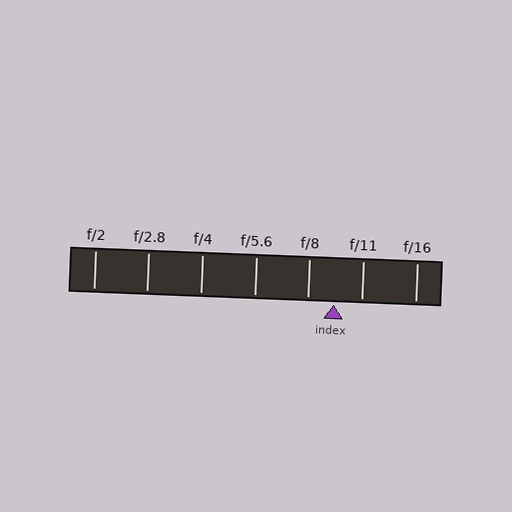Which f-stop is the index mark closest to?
The index mark is closest to f/8.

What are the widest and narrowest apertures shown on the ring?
The widest aperture shown is f/2 and the narrowest is f/16.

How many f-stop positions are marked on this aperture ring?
There are 7 f-stop positions marked.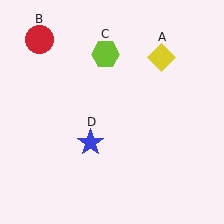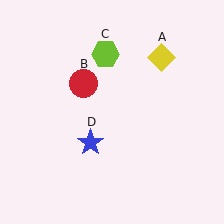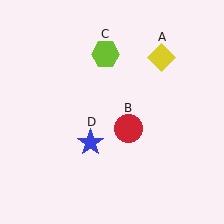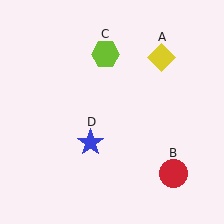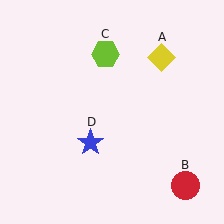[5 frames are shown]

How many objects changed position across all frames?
1 object changed position: red circle (object B).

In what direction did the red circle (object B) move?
The red circle (object B) moved down and to the right.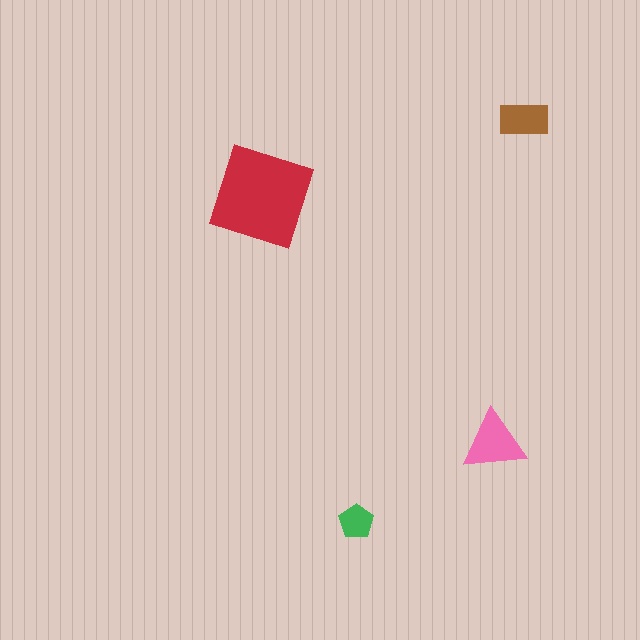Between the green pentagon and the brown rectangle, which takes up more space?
The brown rectangle.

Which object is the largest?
The red square.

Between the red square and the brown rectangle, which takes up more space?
The red square.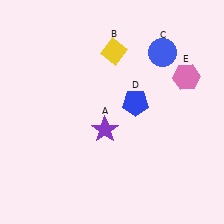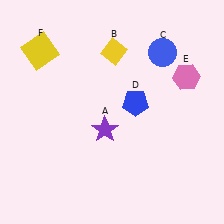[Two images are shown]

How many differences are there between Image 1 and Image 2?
There is 1 difference between the two images.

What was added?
A yellow square (F) was added in Image 2.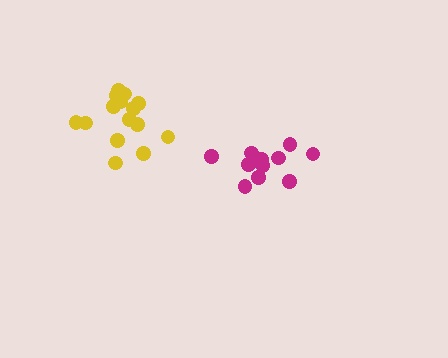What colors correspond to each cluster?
The clusters are colored: magenta, yellow.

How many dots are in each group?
Group 1: 12 dots, Group 2: 15 dots (27 total).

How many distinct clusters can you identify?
There are 2 distinct clusters.